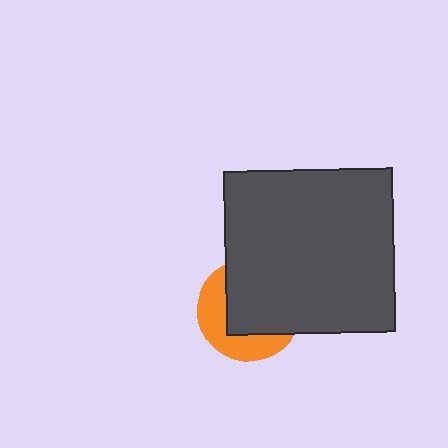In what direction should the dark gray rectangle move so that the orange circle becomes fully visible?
The dark gray rectangle should move toward the upper-right. That is the shortest direction to clear the overlap and leave the orange circle fully visible.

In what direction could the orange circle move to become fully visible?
The orange circle could move toward the lower-left. That would shift it out from behind the dark gray rectangle entirely.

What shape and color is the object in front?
The object in front is a dark gray rectangle.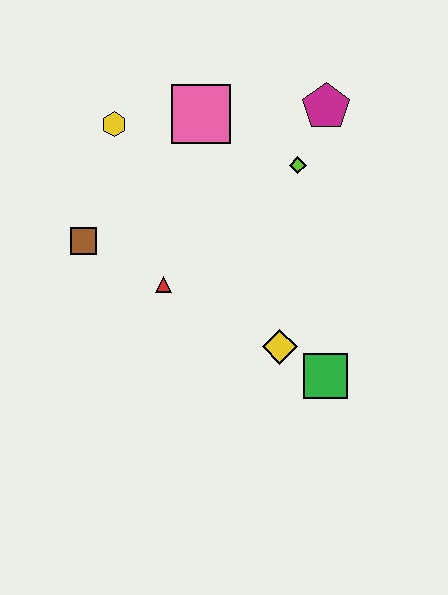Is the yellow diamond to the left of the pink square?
No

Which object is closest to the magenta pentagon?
The lime diamond is closest to the magenta pentagon.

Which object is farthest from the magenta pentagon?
The brown square is farthest from the magenta pentagon.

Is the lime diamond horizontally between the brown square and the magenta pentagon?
Yes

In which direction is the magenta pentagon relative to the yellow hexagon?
The magenta pentagon is to the right of the yellow hexagon.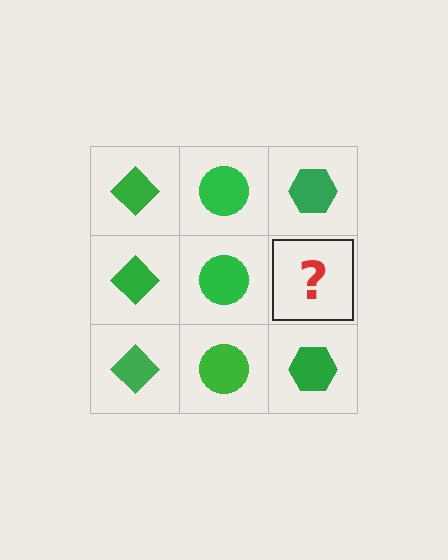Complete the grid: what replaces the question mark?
The question mark should be replaced with a green hexagon.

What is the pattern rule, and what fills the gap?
The rule is that each column has a consistent shape. The gap should be filled with a green hexagon.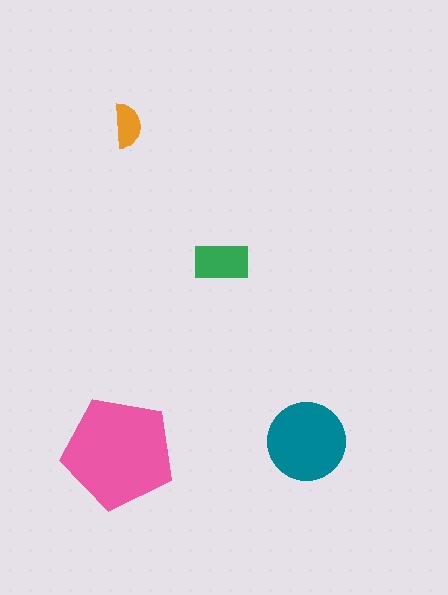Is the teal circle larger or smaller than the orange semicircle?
Larger.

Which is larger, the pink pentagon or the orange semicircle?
The pink pentagon.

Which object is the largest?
The pink pentagon.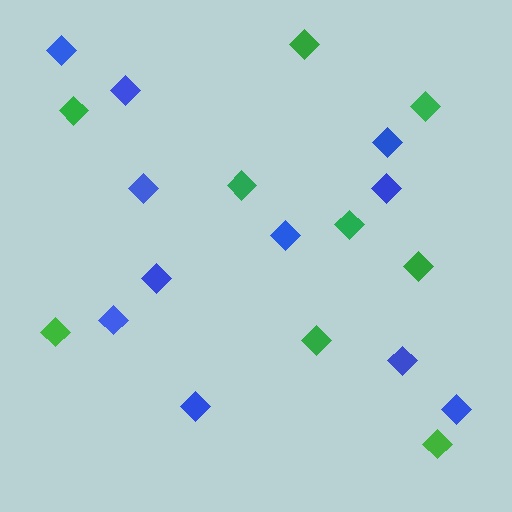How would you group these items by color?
There are 2 groups: one group of green diamonds (9) and one group of blue diamonds (11).